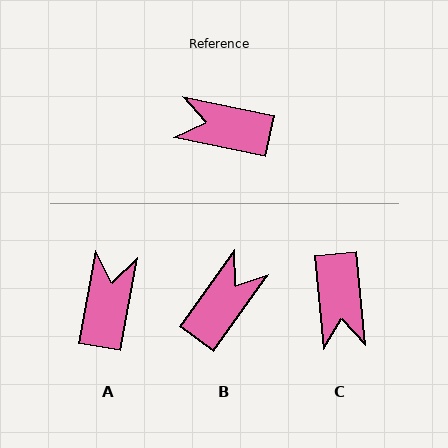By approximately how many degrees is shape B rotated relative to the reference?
Approximately 114 degrees clockwise.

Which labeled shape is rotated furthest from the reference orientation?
B, about 114 degrees away.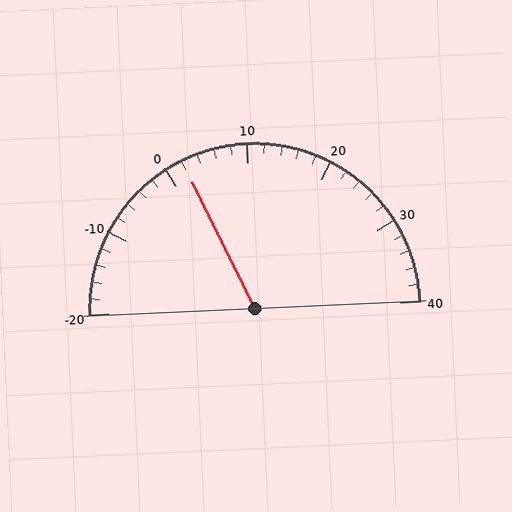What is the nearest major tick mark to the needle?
The nearest major tick mark is 0.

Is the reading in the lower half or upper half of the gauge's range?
The reading is in the lower half of the range (-20 to 40).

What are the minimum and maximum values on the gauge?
The gauge ranges from -20 to 40.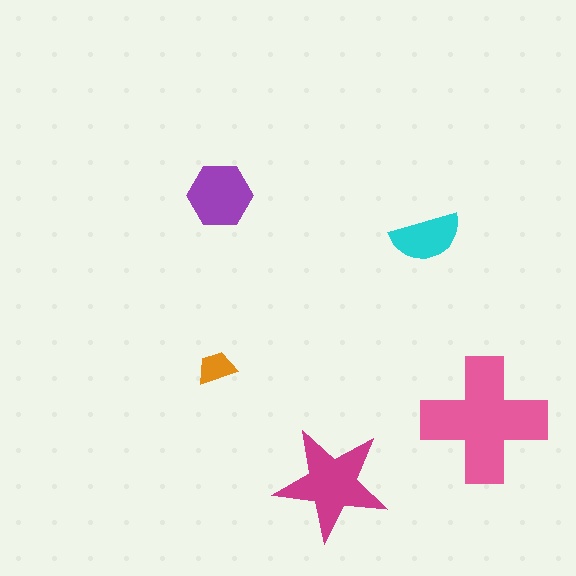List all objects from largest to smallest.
The pink cross, the magenta star, the purple hexagon, the cyan semicircle, the orange trapezoid.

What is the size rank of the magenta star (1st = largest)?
2nd.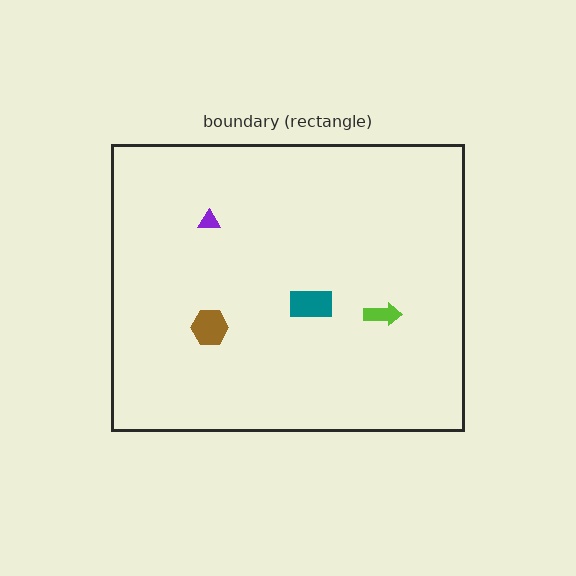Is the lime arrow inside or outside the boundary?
Inside.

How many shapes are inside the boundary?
4 inside, 0 outside.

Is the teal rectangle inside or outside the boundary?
Inside.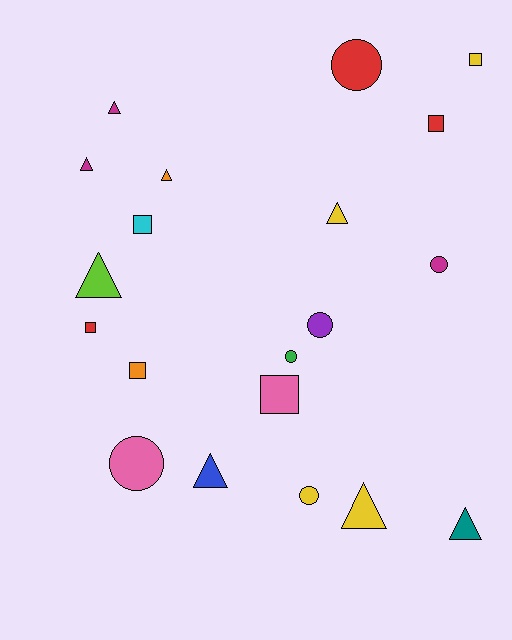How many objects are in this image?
There are 20 objects.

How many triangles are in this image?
There are 8 triangles.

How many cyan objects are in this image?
There is 1 cyan object.